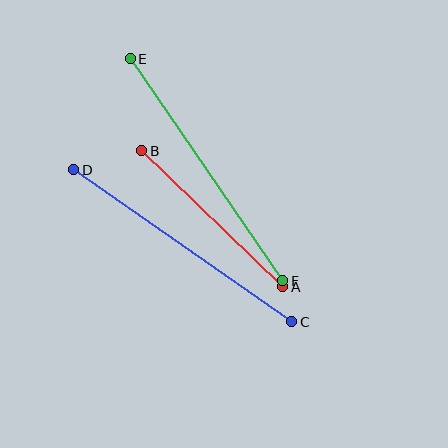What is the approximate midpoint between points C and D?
The midpoint is at approximately (183, 246) pixels.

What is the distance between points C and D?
The distance is approximately 266 pixels.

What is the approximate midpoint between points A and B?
The midpoint is at approximately (212, 219) pixels.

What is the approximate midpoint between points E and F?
The midpoint is at approximately (206, 170) pixels.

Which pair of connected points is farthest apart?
Points E and F are farthest apart.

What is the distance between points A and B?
The distance is approximately 196 pixels.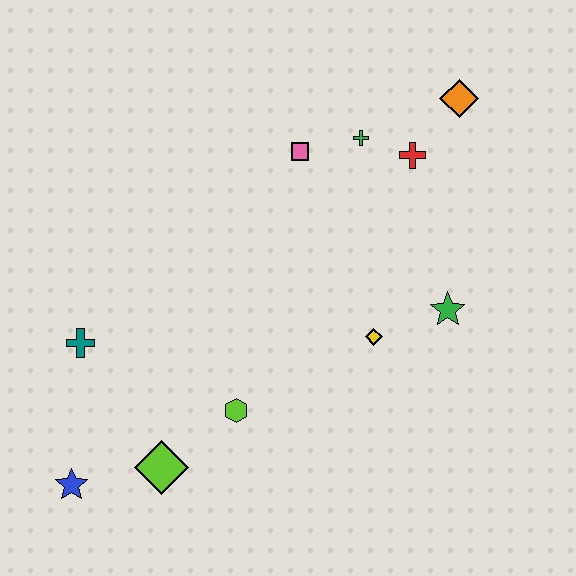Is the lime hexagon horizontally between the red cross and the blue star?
Yes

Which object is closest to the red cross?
The green cross is closest to the red cross.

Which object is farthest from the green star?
The blue star is farthest from the green star.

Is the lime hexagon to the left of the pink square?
Yes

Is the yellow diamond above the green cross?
No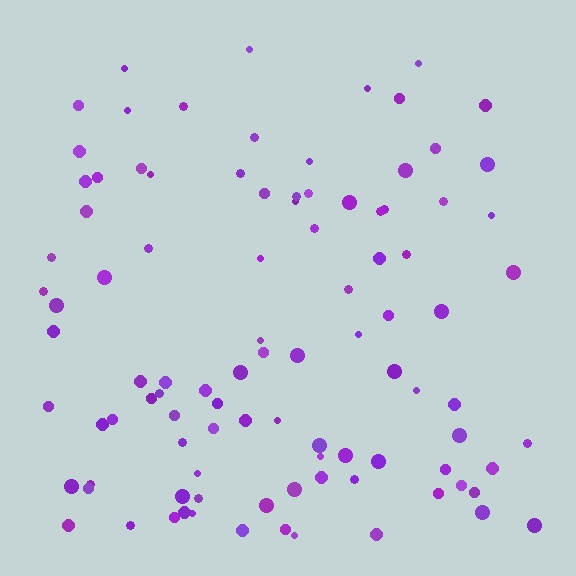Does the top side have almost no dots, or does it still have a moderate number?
Still a moderate number, just noticeably fewer than the bottom.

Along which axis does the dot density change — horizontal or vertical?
Vertical.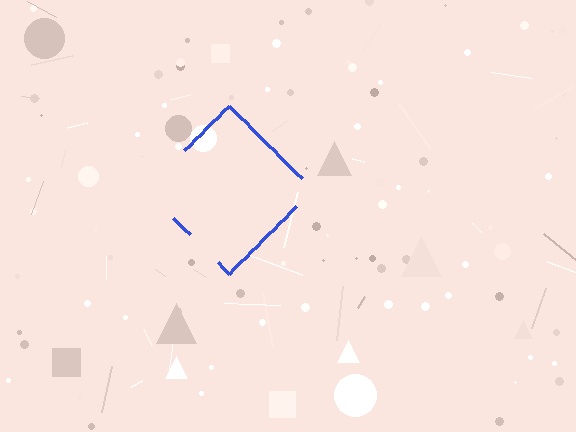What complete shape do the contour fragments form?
The contour fragments form a diamond.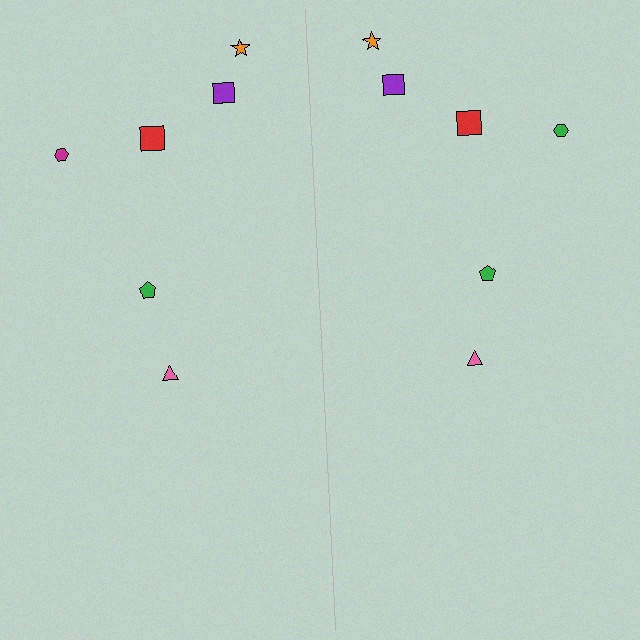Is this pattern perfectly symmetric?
No, the pattern is not perfectly symmetric. The green hexagon on the right side breaks the symmetry — its mirror counterpart is magenta.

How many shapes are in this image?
There are 12 shapes in this image.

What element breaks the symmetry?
The green hexagon on the right side breaks the symmetry — its mirror counterpart is magenta.